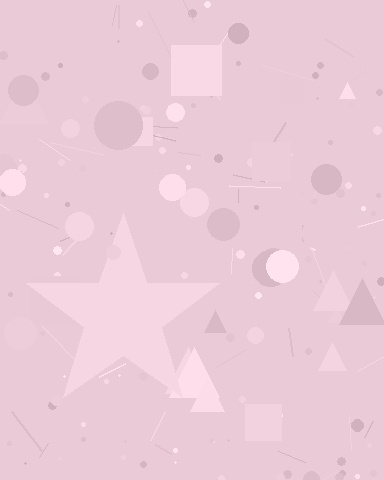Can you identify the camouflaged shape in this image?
The camouflaged shape is a star.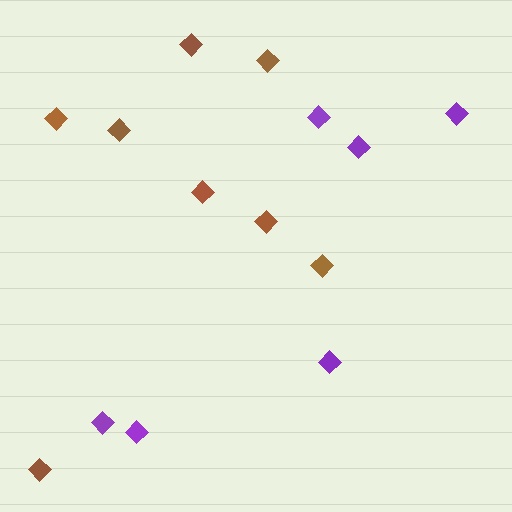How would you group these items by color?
There are 2 groups: one group of brown diamonds (8) and one group of purple diamonds (6).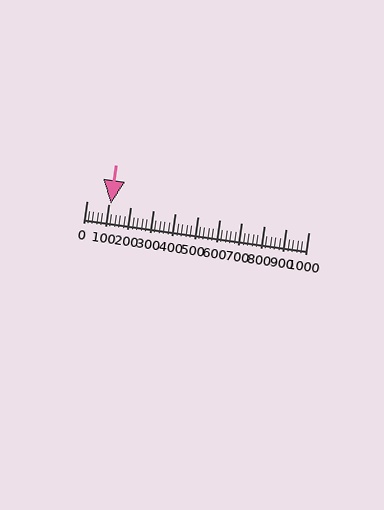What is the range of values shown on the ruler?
The ruler shows values from 0 to 1000.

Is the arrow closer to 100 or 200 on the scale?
The arrow is closer to 100.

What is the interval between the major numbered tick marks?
The major tick marks are spaced 100 units apart.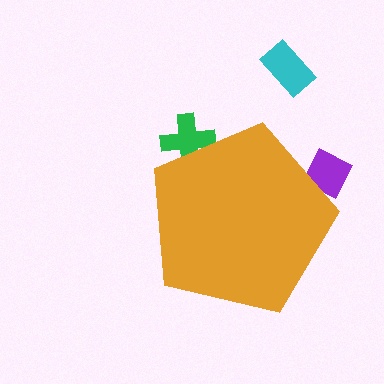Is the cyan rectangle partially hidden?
No, the cyan rectangle is fully visible.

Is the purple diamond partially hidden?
Yes, the purple diamond is partially hidden behind the orange pentagon.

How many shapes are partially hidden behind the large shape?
2 shapes are partially hidden.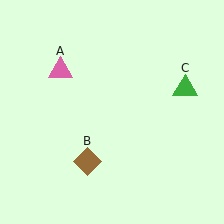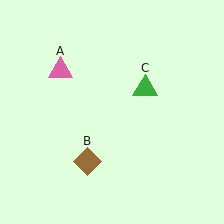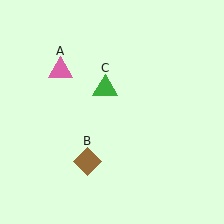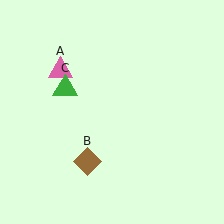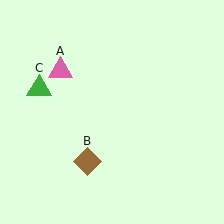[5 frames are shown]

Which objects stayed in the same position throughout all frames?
Pink triangle (object A) and brown diamond (object B) remained stationary.